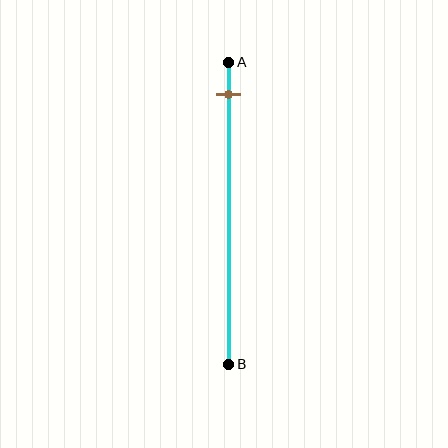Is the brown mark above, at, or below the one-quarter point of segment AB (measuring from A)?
The brown mark is above the one-quarter point of segment AB.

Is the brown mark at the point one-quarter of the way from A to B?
No, the mark is at about 10% from A, not at the 25% one-quarter point.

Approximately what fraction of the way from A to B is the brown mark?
The brown mark is approximately 10% of the way from A to B.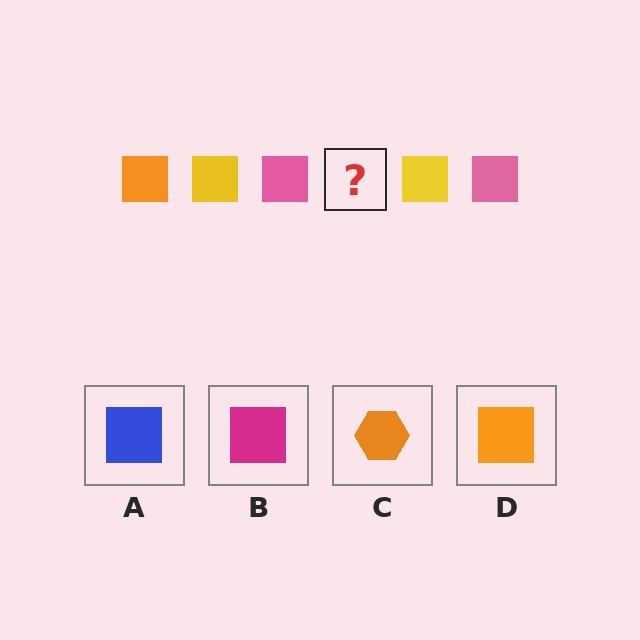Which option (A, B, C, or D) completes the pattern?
D.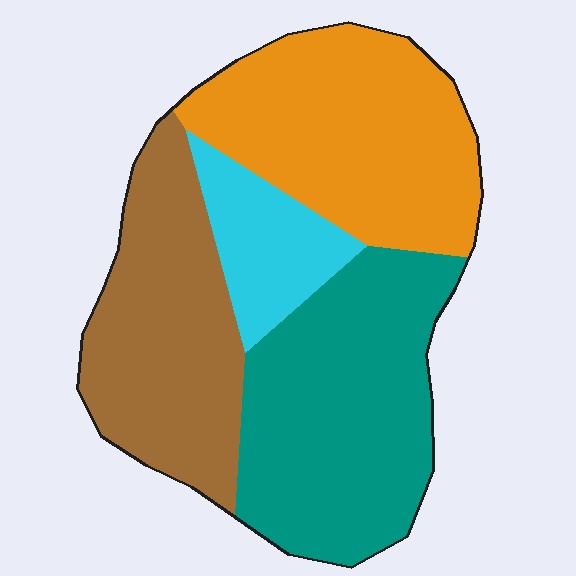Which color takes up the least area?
Cyan, at roughly 10%.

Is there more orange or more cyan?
Orange.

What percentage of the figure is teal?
Teal covers 33% of the figure.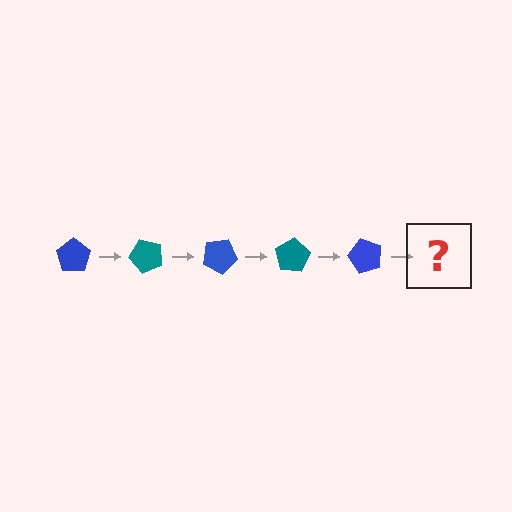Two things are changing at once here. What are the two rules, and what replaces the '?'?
The two rules are that it rotates 50 degrees each step and the color cycles through blue and teal. The '?' should be a teal pentagon, rotated 250 degrees from the start.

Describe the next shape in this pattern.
It should be a teal pentagon, rotated 250 degrees from the start.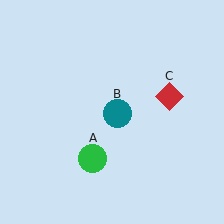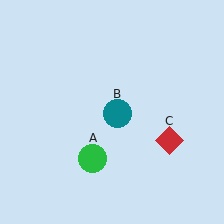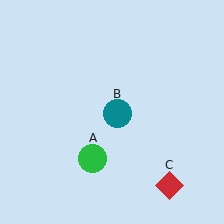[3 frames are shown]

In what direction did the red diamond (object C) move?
The red diamond (object C) moved down.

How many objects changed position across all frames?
1 object changed position: red diamond (object C).